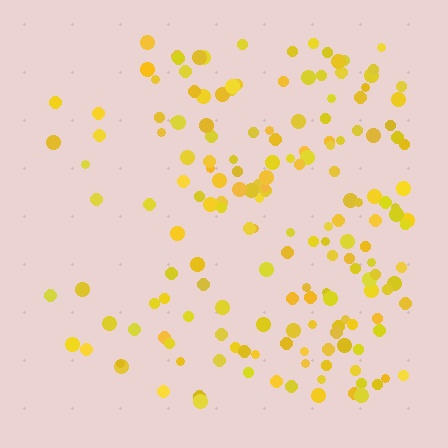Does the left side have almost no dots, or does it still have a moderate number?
Still a moderate number, just noticeably fewer than the right.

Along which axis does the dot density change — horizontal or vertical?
Horizontal.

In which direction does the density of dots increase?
From left to right, with the right side densest.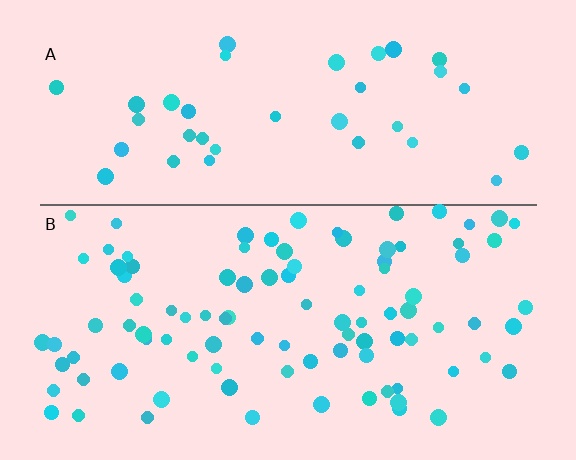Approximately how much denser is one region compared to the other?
Approximately 2.5× — region B over region A.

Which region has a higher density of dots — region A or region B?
B (the bottom).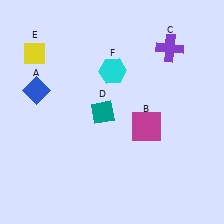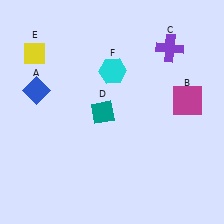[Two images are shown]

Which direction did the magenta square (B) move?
The magenta square (B) moved right.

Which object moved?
The magenta square (B) moved right.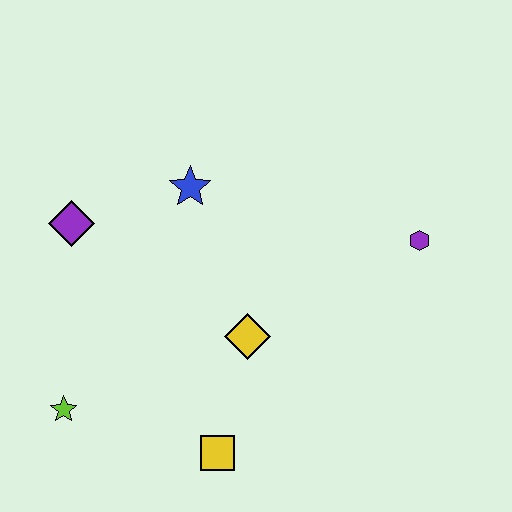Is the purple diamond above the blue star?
No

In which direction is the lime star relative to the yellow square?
The lime star is to the left of the yellow square.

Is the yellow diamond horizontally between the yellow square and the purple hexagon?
Yes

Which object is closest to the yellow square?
The yellow diamond is closest to the yellow square.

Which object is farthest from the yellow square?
The purple hexagon is farthest from the yellow square.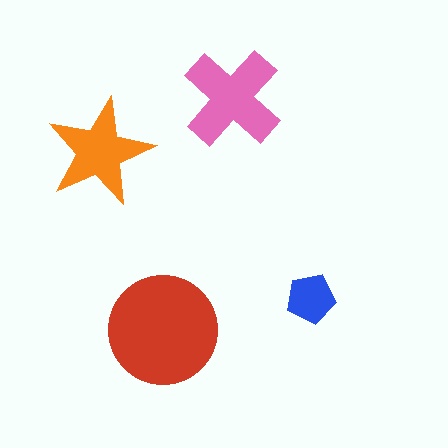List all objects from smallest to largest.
The blue pentagon, the orange star, the pink cross, the red circle.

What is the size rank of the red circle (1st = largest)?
1st.